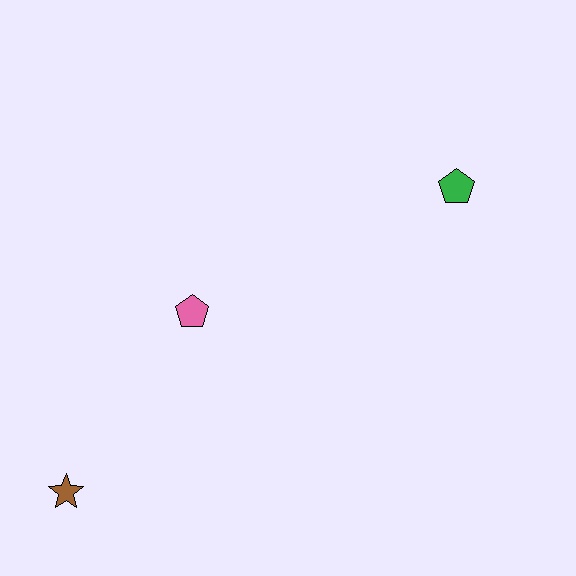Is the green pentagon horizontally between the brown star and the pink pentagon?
No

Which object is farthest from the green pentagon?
The brown star is farthest from the green pentagon.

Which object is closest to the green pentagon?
The pink pentagon is closest to the green pentagon.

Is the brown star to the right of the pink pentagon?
No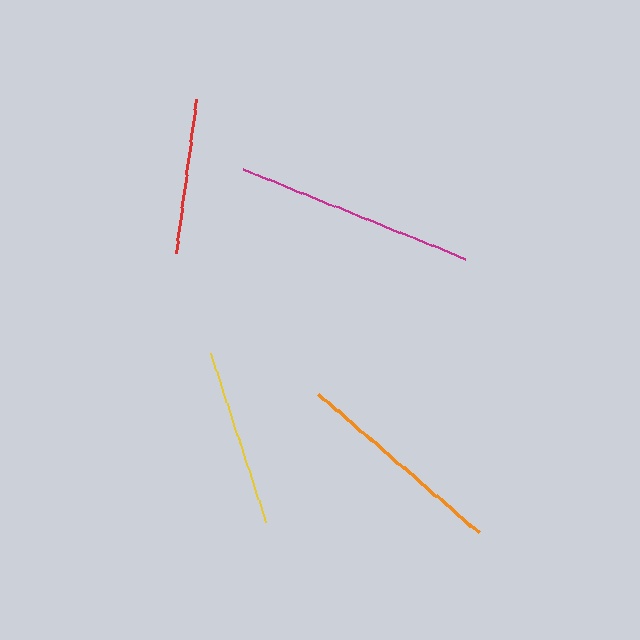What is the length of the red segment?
The red segment is approximately 156 pixels long.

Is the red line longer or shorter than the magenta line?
The magenta line is longer than the red line.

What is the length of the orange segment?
The orange segment is approximately 211 pixels long.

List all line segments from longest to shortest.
From longest to shortest: magenta, orange, yellow, red.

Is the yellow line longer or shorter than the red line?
The yellow line is longer than the red line.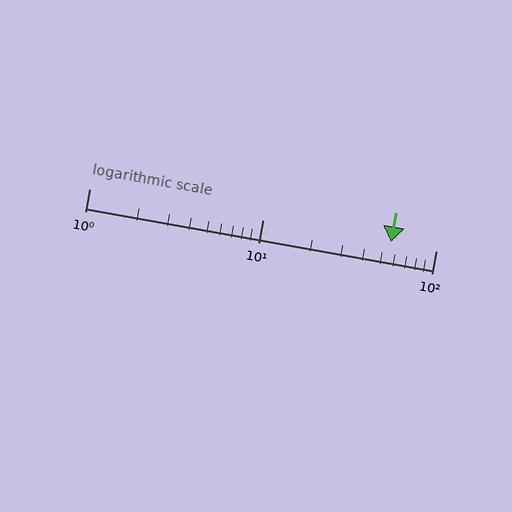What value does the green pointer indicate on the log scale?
The pointer indicates approximately 55.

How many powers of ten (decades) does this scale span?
The scale spans 2 decades, from 1 to 100.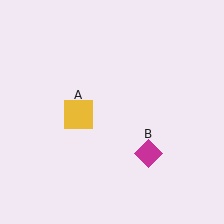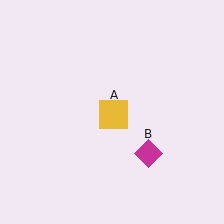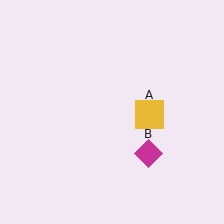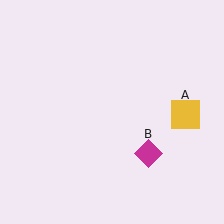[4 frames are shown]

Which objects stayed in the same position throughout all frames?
Magenta diamond (object B) remained stationary.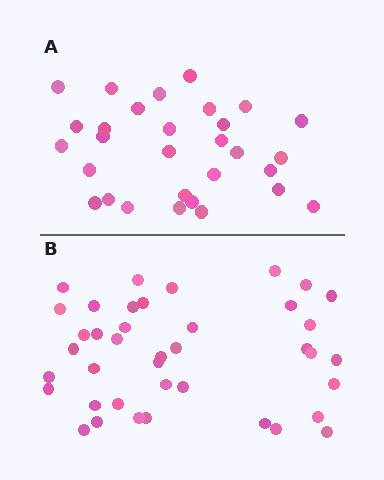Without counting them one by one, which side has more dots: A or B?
Region B (the bottom region) has more dots.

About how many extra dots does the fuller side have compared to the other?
Region B has roughly 10 or so more dots than region A.